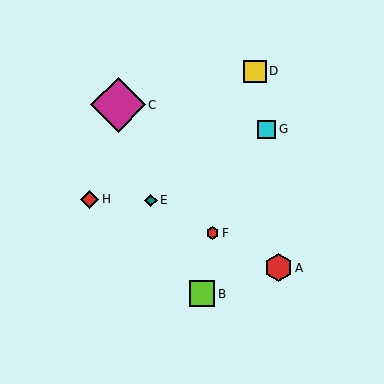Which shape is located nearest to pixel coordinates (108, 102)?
The magenta diamond (labeled C) at (118, 105) is nearest to that location.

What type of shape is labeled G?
Shape G is a cyan square.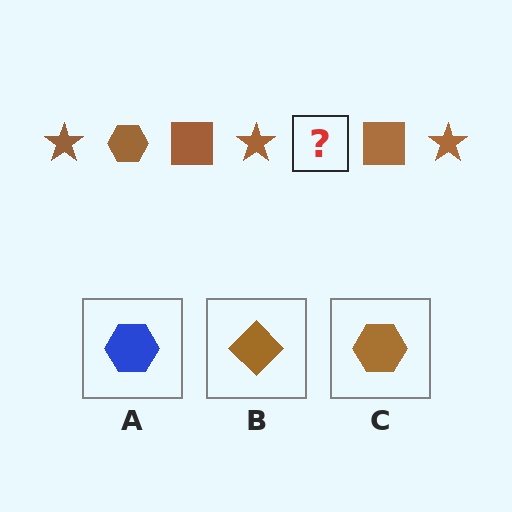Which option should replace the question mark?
Option C.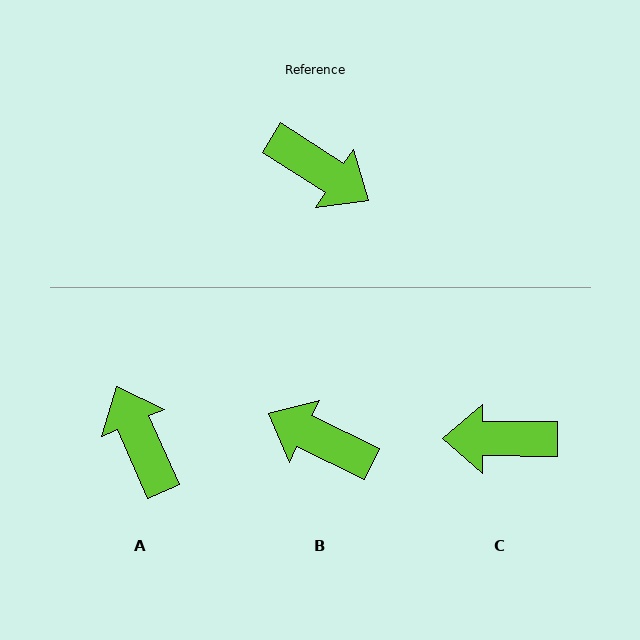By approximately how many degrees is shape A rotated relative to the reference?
Approximately 147 degrees counter-clockwise.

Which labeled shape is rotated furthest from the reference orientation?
B, about 173 degrees away.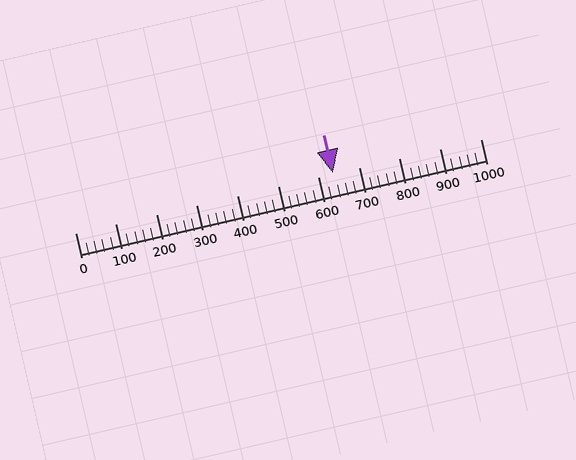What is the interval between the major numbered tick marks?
The major tick marks are spaced 100 units apart.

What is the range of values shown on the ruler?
The ruler shows values from 0 to 1000.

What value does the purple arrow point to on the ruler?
The purple arrow points to approximately 637.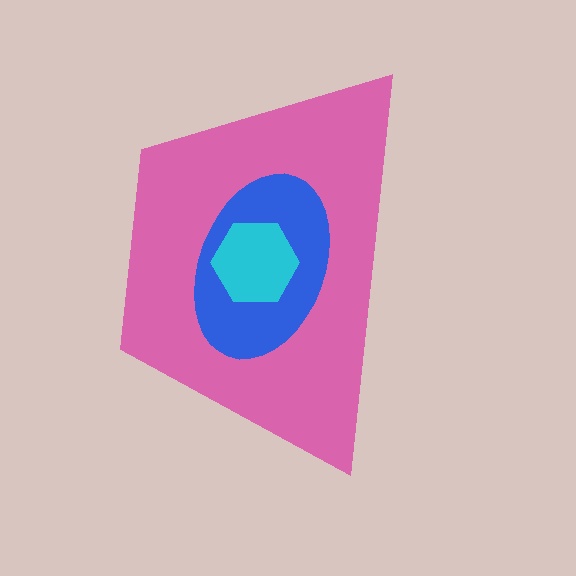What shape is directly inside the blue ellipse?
The cyan hexagon.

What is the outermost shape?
The pink trapezoid.